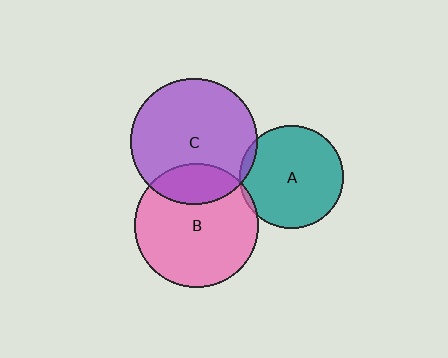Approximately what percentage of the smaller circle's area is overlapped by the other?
Approximately 5%.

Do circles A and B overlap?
Yes.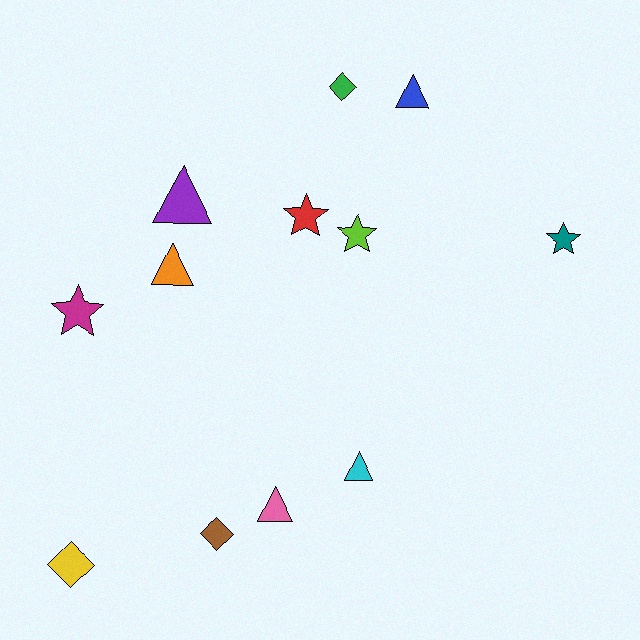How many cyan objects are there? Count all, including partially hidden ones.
There is 1 cyan object.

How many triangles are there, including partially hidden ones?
There are 5 triangles.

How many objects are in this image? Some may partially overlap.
There are 12 objects.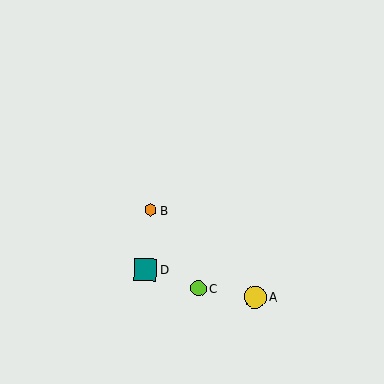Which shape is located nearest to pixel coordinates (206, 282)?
The lime circle (labeled C) at (199, 288) is nearest to that location.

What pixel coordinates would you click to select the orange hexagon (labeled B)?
Click at (151, 210) to select the orange hexagon B.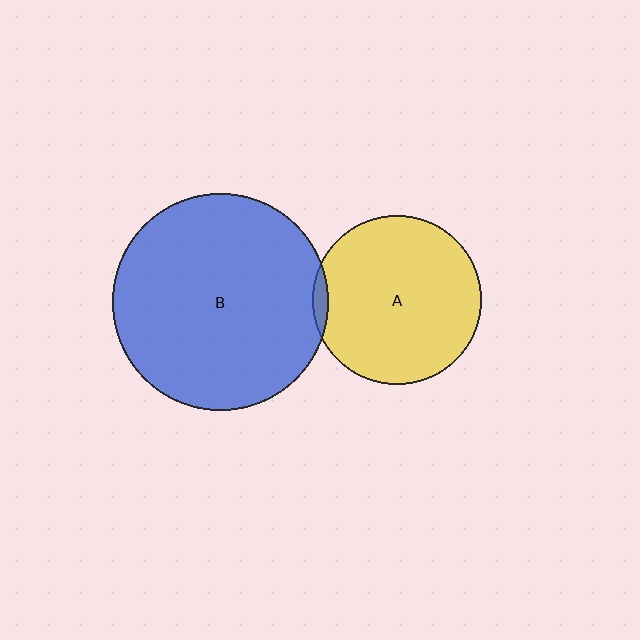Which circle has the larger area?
Circle B (blue).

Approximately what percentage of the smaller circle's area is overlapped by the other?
Approximately 5%.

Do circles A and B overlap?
Yes.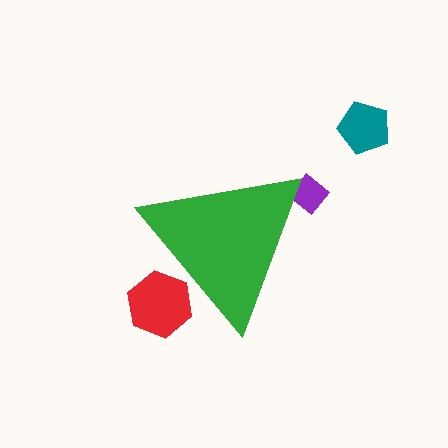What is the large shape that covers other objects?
A green triangle.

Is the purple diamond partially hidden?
Yes, the purple diamond is partially hidden behind the green triangle.